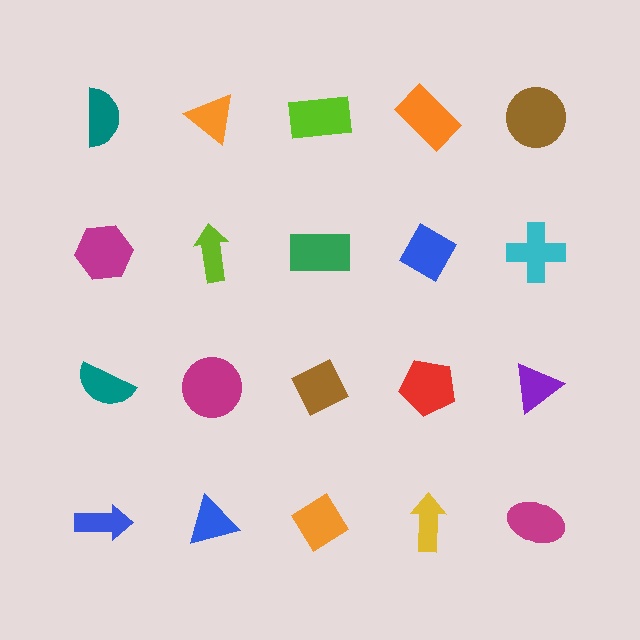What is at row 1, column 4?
An orange rectangle.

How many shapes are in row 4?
5 shapes.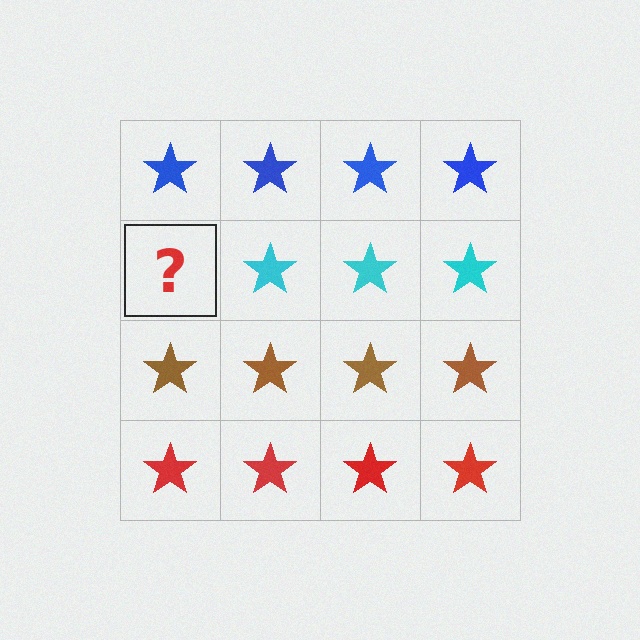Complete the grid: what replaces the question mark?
The question mark should be replaced with a cyan star.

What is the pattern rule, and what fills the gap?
The rule is that each row has a consistent color. The gap should be filled with a cyan star.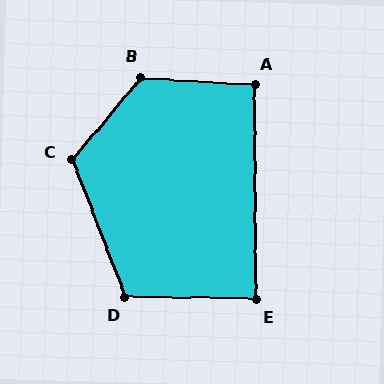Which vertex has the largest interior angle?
B, at approximately 127 degrees.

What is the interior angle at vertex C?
Approximately 118 degrees (obtuse).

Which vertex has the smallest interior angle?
E, at approximately 89 degrees.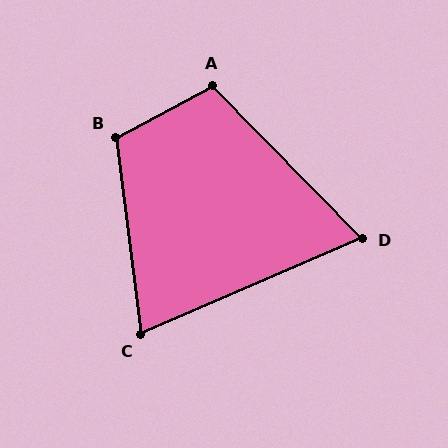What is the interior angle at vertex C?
Approximately 74 degrees (acute).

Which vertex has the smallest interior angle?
D, at approximately 69 degrees.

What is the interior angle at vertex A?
Approximately 106 degrees (obtuse).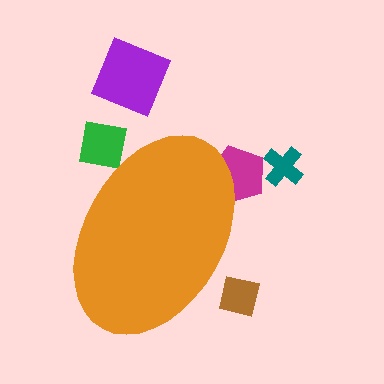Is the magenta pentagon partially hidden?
Yes, the magenta pentagon is partially hidden behind the orange ellipse.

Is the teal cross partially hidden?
No, the teal cross is fully visible.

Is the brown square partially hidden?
Yes, the brown square is partially hidden behind the orange ellipse.